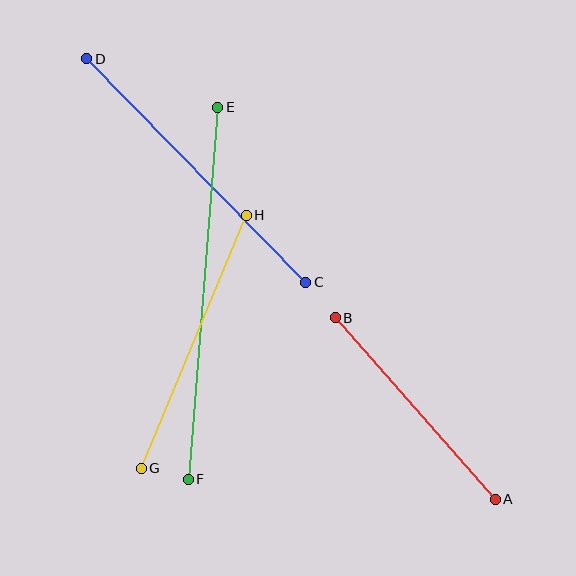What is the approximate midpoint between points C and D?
The midpoint is at approximately (196, 171) pixels.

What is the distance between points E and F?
The distance is approximately 373 pixels.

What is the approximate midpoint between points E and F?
The midpoint is at approximately (203, 293) pixels.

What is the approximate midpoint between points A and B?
The midpoint is at approximately (415, 409) pixels.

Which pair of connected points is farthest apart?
Points E and F are farthest apart.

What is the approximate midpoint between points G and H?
The midpoint is at approximately (194, 342) pixels.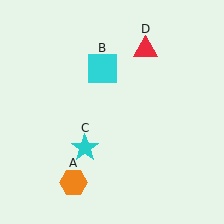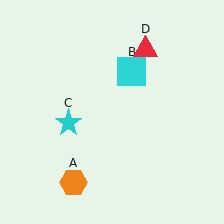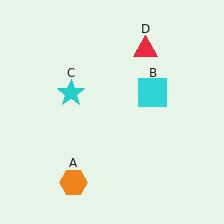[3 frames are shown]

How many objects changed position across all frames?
2 objects changed position: cyan square (object B), cyan star (object C).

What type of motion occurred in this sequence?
The cyan square (object B), cyan star (object C) rotated clockwise around the center of the scene.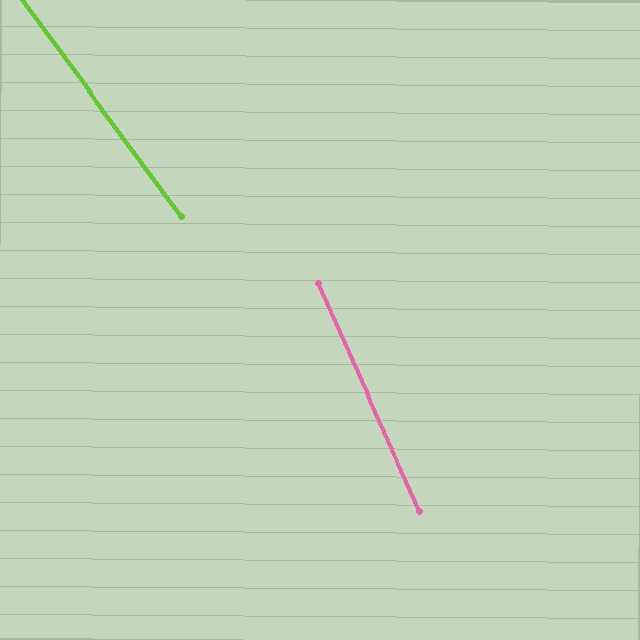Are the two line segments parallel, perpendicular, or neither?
Neither parallel nor perpendicular — they differ by about 12°.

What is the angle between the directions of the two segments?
Approximately 12 degrees.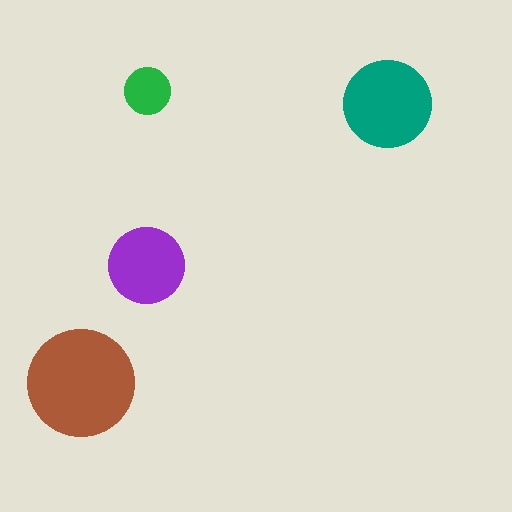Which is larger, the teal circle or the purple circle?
The teal one.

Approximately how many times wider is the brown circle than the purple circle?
About 1.5 times wider.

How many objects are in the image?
There are 4 objects in the image.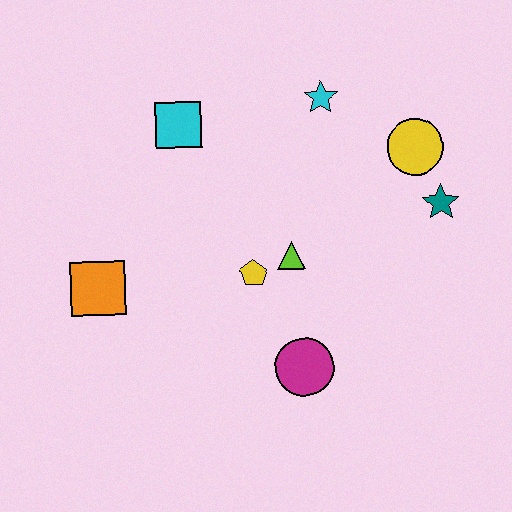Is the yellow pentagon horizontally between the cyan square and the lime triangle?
Yes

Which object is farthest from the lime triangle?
The orange square is farthest from the lime triangle.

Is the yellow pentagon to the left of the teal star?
Yes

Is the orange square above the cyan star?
No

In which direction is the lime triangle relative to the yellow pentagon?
The lime triangle is to the right of the yellow pentagon.